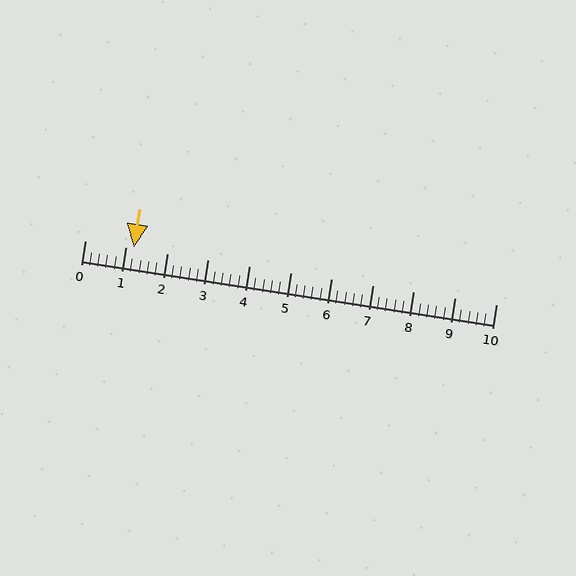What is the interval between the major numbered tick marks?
The major tick marks are spaced 1 units apart.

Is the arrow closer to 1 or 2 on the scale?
The arrow is closer to 1.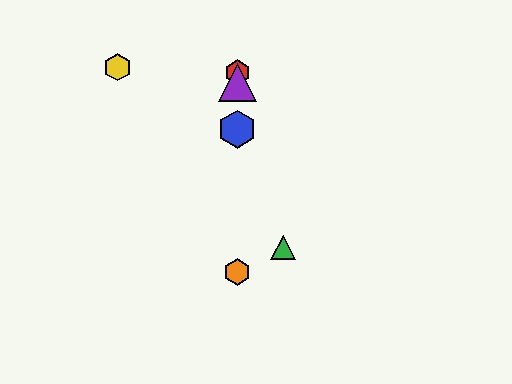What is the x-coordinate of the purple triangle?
The purple triangle is at x≈237.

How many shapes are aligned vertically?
4 shapes (the red hexagon, the blue hexagon, the purple triangle, the orange hexagon) are aligned vertically.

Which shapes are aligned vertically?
The red hexagon, the blue hexagon, the purple triangle, the orange hexagon are aligned vertically.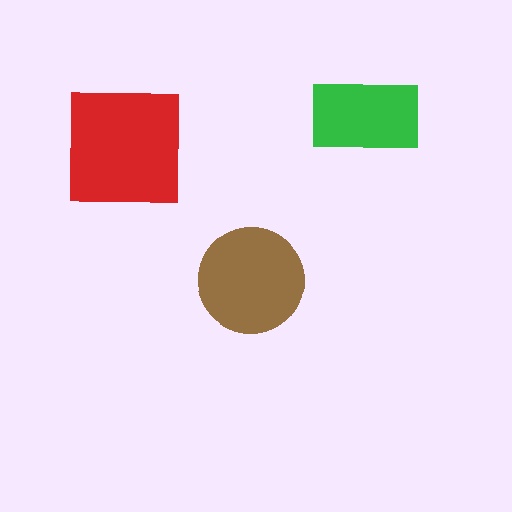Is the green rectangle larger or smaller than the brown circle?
Smaller.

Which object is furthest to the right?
The green rectangle is rightmost.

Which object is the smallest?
The green rectangle.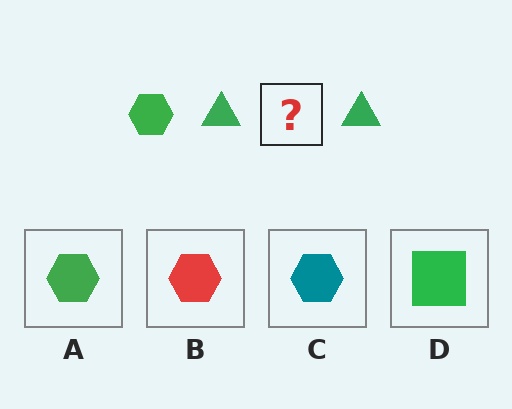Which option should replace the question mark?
Option A.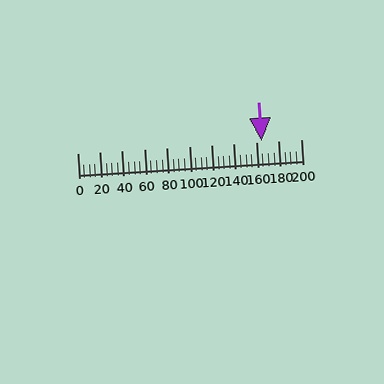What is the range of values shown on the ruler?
The ruler shows values from 0 to 200.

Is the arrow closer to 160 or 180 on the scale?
The arrow is closer to 160.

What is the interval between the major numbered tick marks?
The major tick marks are spaced 20 units apart.